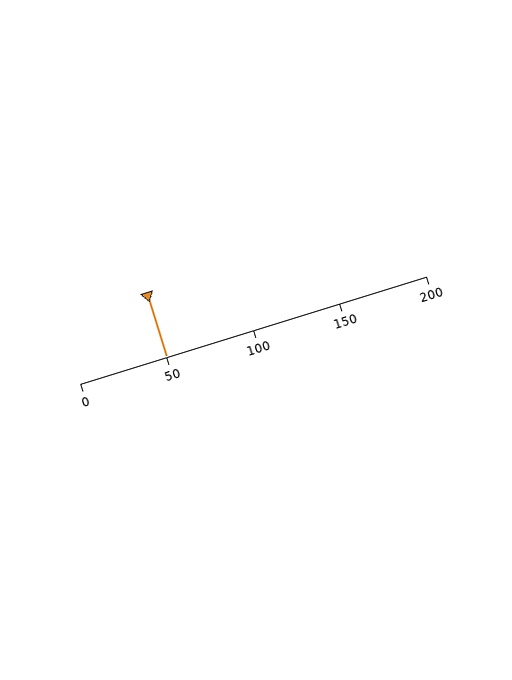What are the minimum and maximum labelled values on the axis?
The axis runs from 0 to 200.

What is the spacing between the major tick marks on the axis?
The major ticks are spaced 50 apart.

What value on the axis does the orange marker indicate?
The marker indicates approximately 50.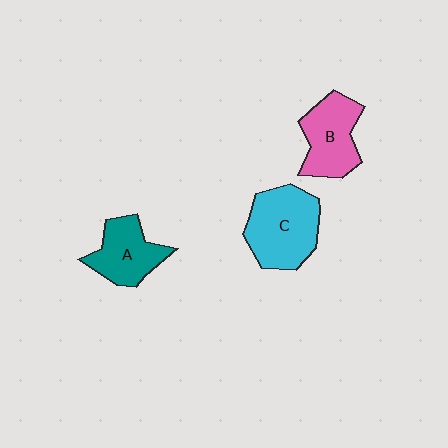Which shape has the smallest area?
Shape A (teal).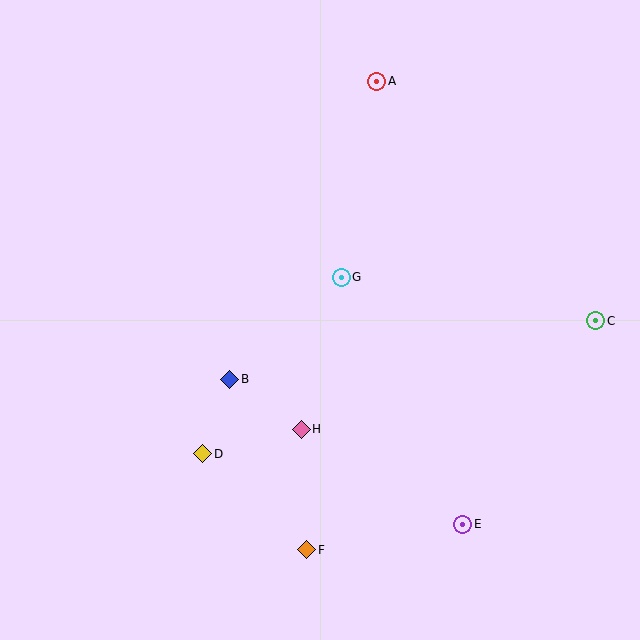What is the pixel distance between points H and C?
The distance between H and C is 314 pixels.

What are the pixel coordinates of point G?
Point G is at (341, 277).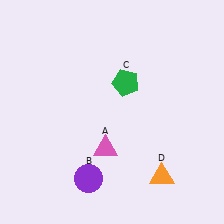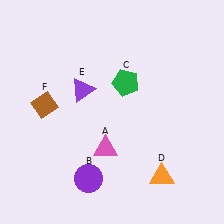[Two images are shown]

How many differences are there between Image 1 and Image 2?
There are 2 differences between the two images.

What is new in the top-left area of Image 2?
A purple triangle (E) was added in the top-left area of Image 2.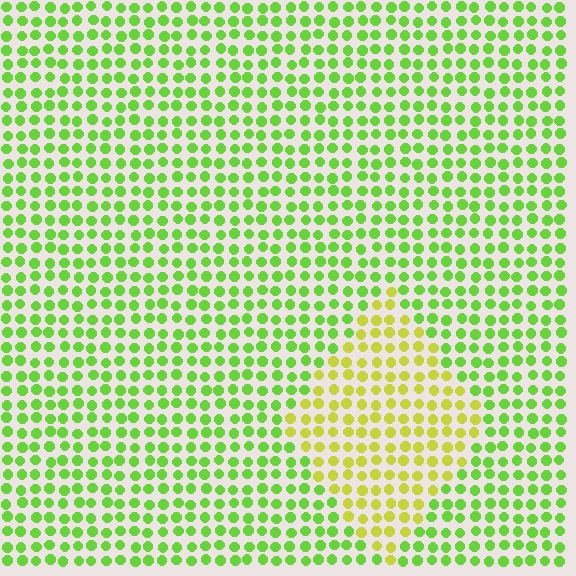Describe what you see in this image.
The image is filled with small lime elements in a uniform arrangement. A diamond-shaped region is visible where the elements are tinted to a slightly different hue, forming a subtle color boundary.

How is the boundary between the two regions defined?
The boundary is defined purely by a slight shift in hue (about 37 degrees). Spacing, size, and orientation are identical on both sides.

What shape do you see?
I see a diamond.